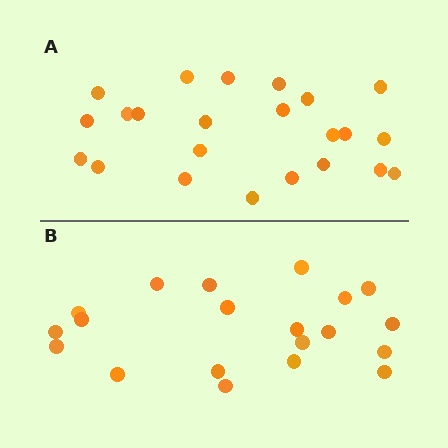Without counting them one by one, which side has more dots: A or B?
Region A (the top region) has more dots.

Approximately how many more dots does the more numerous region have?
Region A has just a few more — roughly 2 or 3 more dots than region B.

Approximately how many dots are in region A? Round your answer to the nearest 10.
About 20 dots. (The exact count is 23, which rounds to 20.)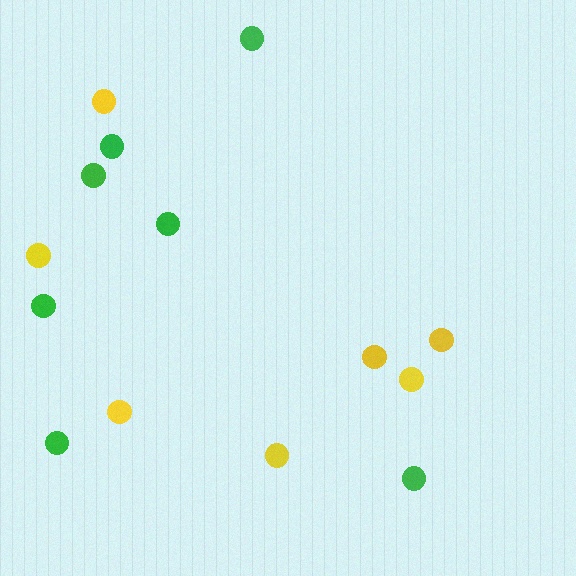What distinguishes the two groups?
There are 2 groups: one group of yellow circles (7) and one group of green circles (7).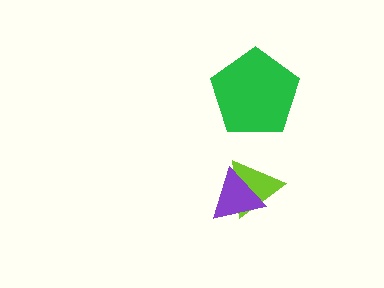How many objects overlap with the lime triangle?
1 object overlaps with the lime triangle.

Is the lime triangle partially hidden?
Yes, it is partially covered by another shape.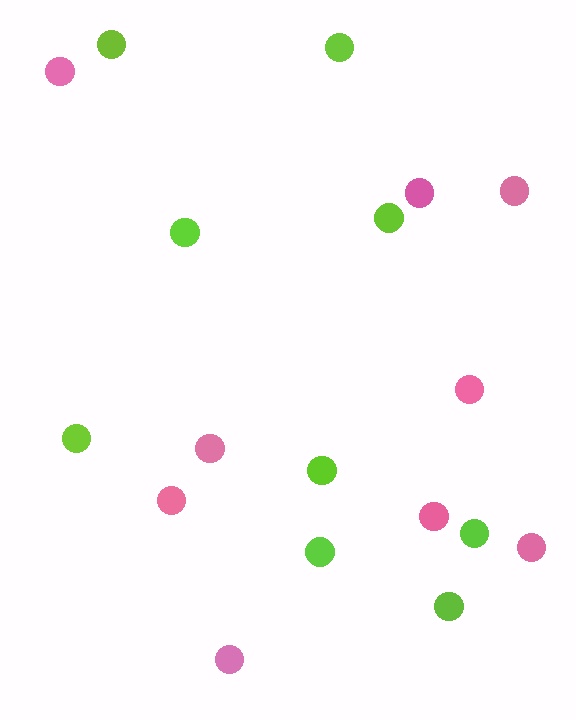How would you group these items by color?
There are 2 groups: one group of lime circles (9) and one group of pink circles (9).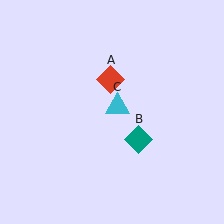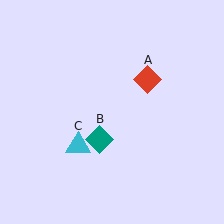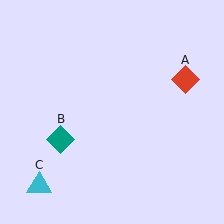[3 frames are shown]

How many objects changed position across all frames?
3 objects changed position: red diamond (object A), teal diamond (object B), cyan triangle (object C).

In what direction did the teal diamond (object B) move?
The teal diamond (object B) moved left.